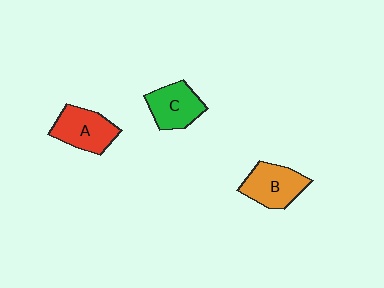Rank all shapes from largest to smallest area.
From largest to smallest: A (red), B (orange), C (green).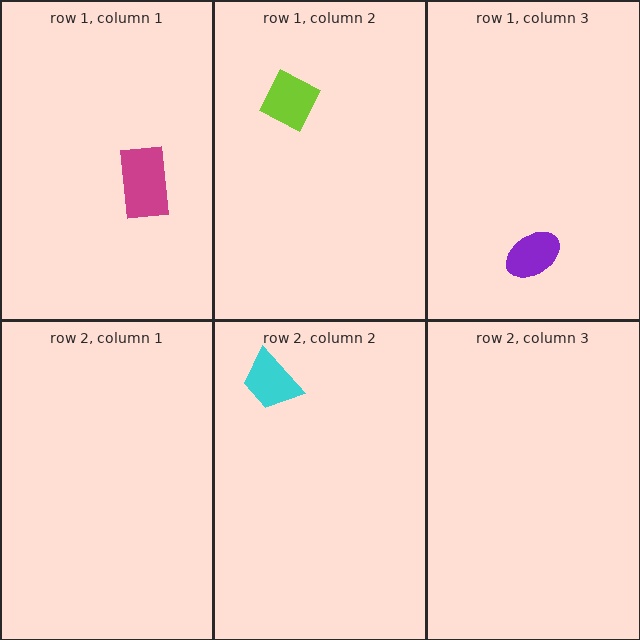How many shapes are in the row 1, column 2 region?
1.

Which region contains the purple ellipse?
The row 1, column 3 region.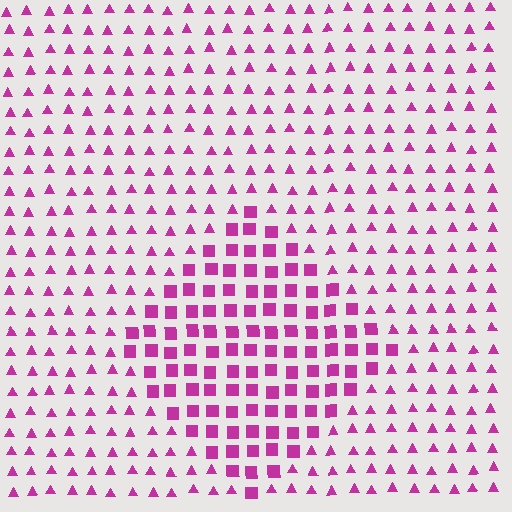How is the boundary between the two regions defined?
The boundary is defined by a change in element shape: squares inside vs. triangles outside. All elements share the same color and spacing.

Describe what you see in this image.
The image is filled with small magenta elements arranged in a uniform grid. A diamond-shaped region contains squares, while the surrounding area contains triangles. The boundary is defined purely by the change in element shape.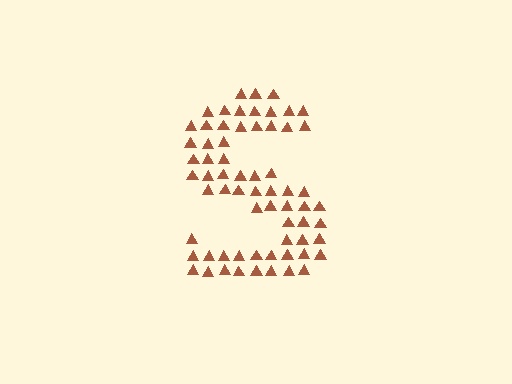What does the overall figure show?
The overall figure shows the letter S.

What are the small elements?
The small elements are triangles.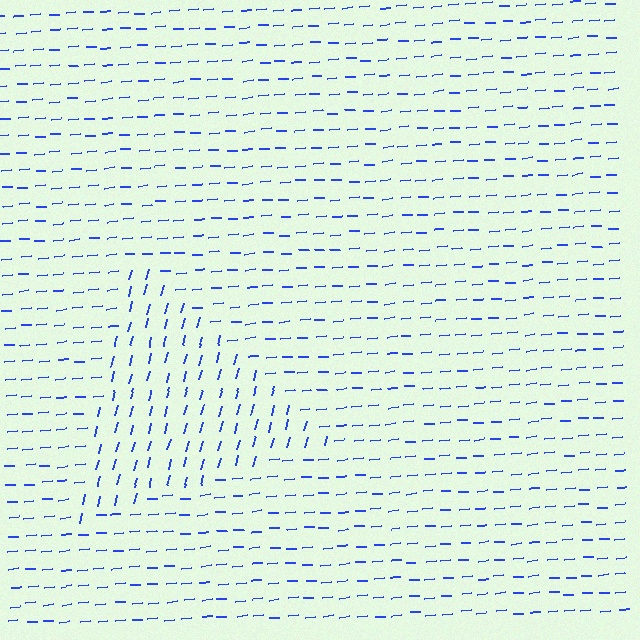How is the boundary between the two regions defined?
The boundary is defined purely by a change in line orientation (approximately 71 degrees difference). All lines are the same color and thickness.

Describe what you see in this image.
The image is filled with small blue line segments. A triangle region in the image has lines oriented differently from the surrounding lines, creating a visible texture boundary.